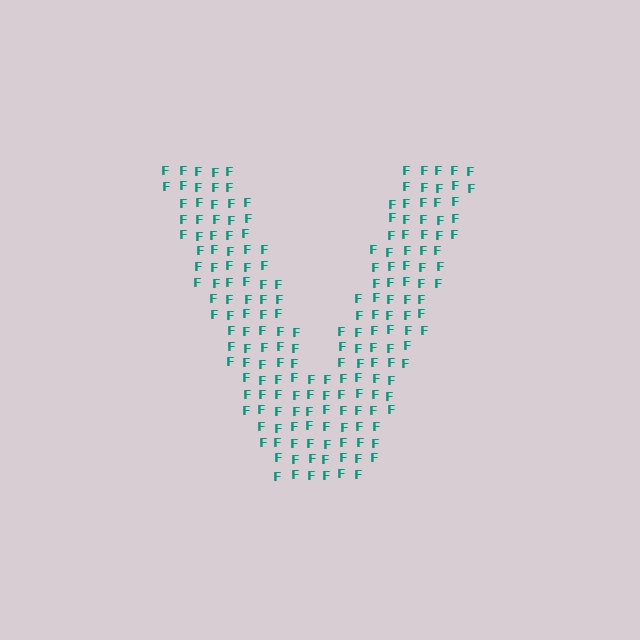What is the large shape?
The large shape is the letter V.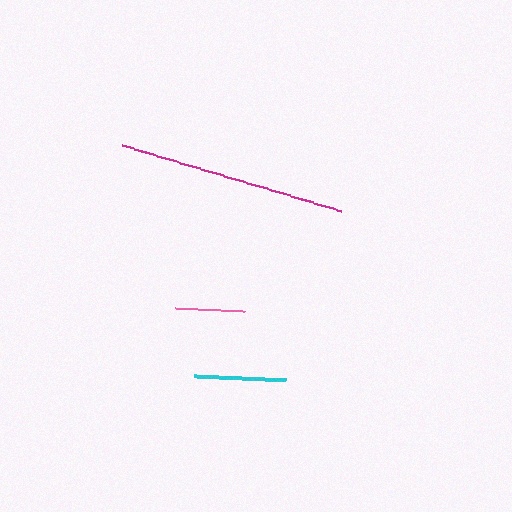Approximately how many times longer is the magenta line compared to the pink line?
The magenta line is approximately 3.3 times the length of the pink line.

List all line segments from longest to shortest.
From longest to shortest: magenta, cyan, pink.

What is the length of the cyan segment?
The cyan segment is approximately 92 pixels long.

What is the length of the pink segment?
The pink segment is approximately 70 pixels long.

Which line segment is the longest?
The magenta line is the longest at approximately 229 pixels.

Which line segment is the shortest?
The pink line is the shortest at approximately 70 pixels.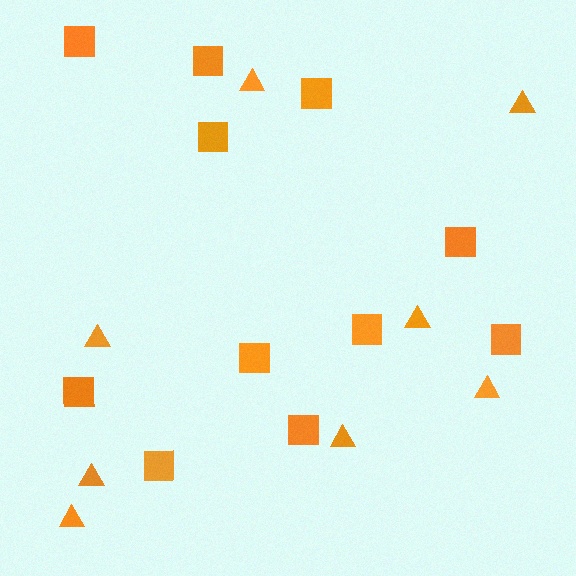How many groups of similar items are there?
There are 2 groups: one group of triangles (8) and one group of squares (11).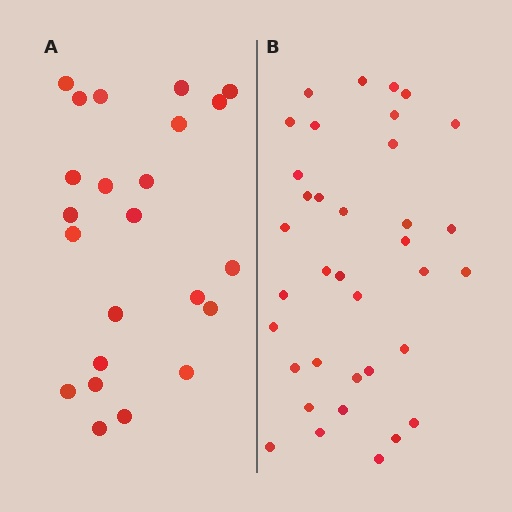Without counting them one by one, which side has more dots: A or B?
Region B (the right region) has more dots.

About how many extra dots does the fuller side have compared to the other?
Region B has approximately 15 more dots than region A.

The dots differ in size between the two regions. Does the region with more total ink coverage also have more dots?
No. Region A has more total ink coverage because its dots are larger, but region B actually contains more individual dots. Total area can be misleading — the number of items is what matters here.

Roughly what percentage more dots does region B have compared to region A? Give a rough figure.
About 55% more.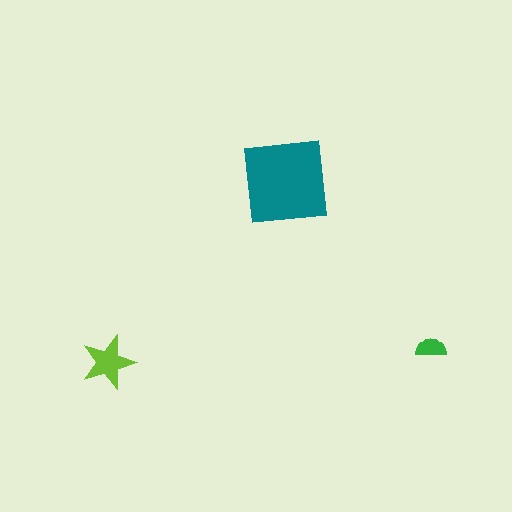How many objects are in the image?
There are 3 objects in the image.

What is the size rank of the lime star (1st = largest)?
2nd.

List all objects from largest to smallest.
The teal square, the lime star, the green semicircle.